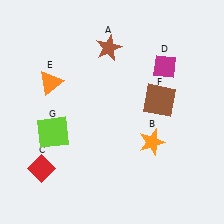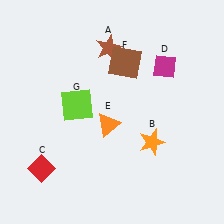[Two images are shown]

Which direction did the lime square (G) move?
The lime square (G) moved up.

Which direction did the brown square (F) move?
The brown square (F) moved up.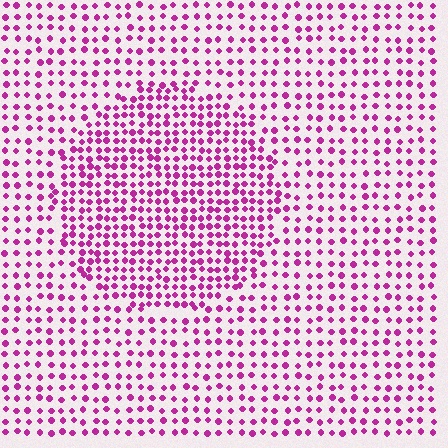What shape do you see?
I see a circle.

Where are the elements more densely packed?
The elements are more densely packed inside the circle boundary.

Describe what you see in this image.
The image contains small magenta elements arranged at two different densities. A circle-shaped region is visible where the elements are more densely packed than the surrounding area.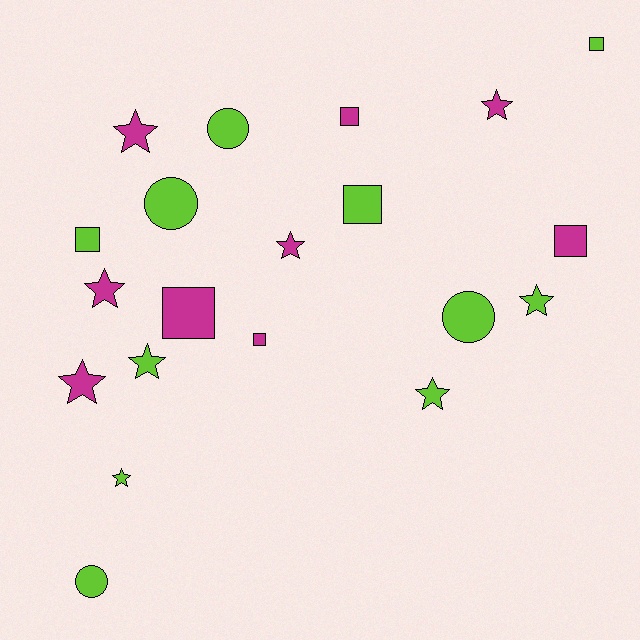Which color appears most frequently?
Lime, with 11 objects.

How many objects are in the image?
There are 20 objects.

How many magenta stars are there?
There are 5 magenta stars.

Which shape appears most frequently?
Star, with 9 objects.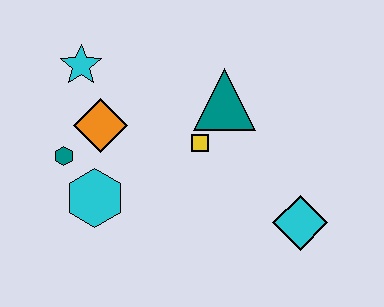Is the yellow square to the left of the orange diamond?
No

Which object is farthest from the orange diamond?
The cyan diamond is farthest from the orange diamond.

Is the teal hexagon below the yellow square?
Yes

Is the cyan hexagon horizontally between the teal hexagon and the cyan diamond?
Yes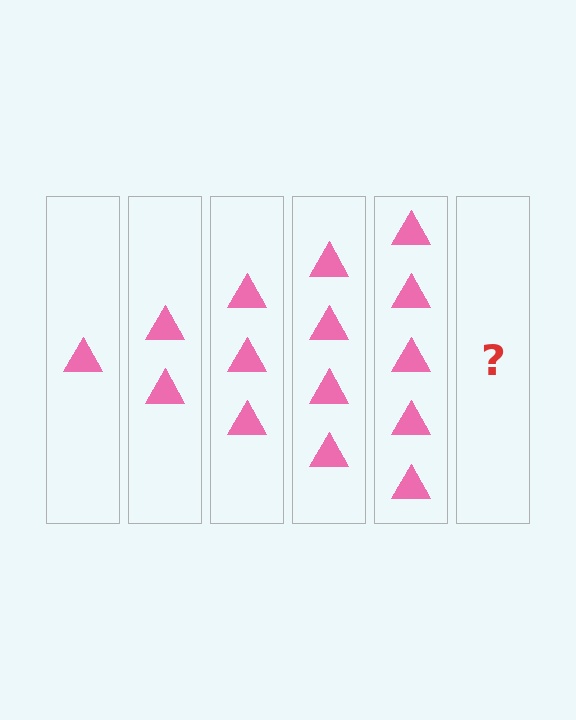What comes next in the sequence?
The next element should be 6 triangles.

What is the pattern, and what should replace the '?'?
The pattern is that each step adds one more triangle. The '?' should be 6 triangles.